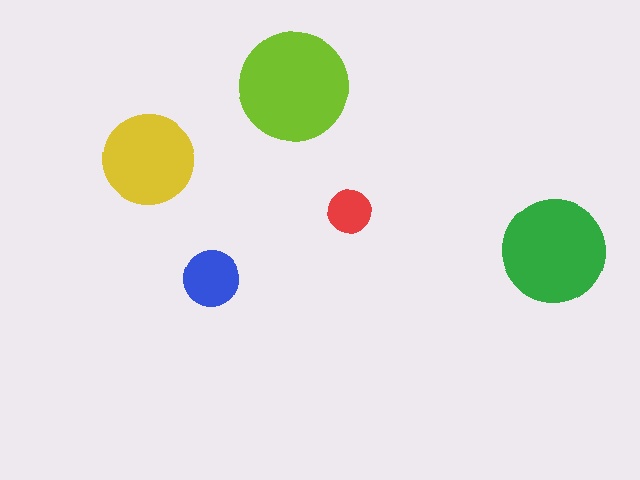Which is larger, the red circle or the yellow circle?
The yellow one.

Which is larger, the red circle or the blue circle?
The blue one.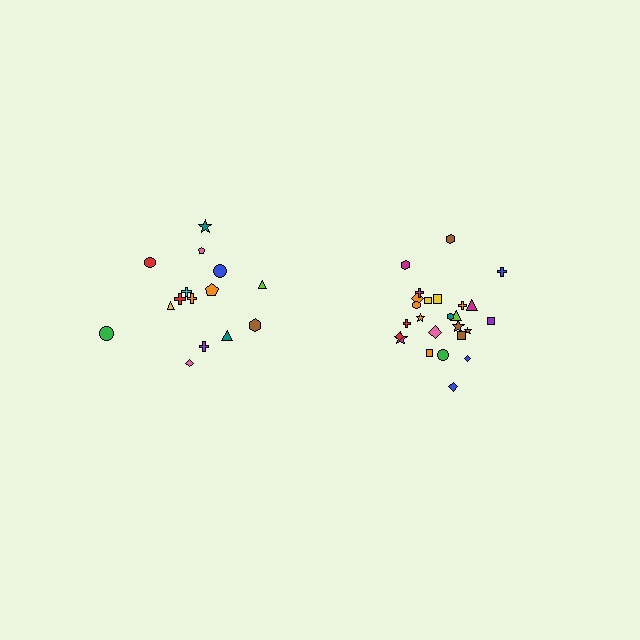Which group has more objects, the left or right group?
The right group.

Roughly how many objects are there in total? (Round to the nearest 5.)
Roughly 40 objects in total.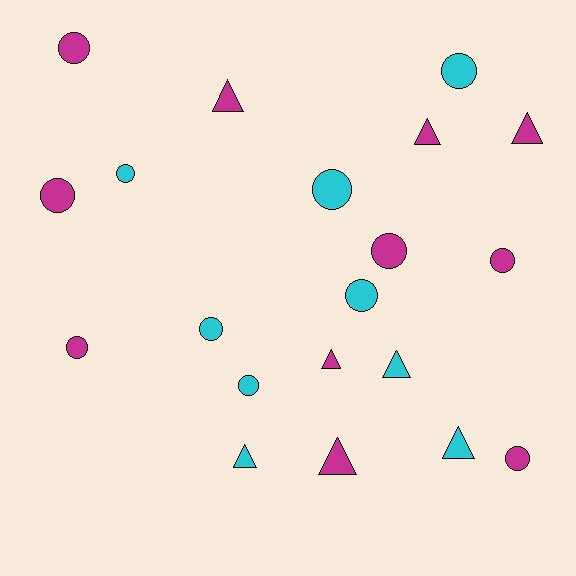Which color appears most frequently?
Magenta, with 11 objects.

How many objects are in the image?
There are 20 objects.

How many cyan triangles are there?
There are 3 cyan triangles.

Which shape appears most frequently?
Circle, with 12 objects.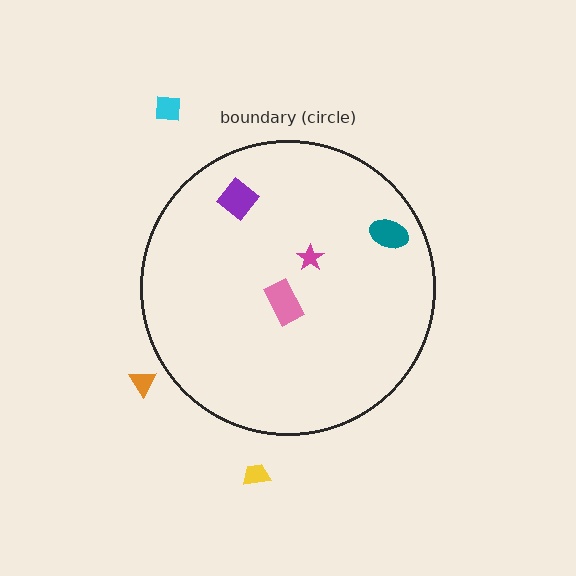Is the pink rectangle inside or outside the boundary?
Inside.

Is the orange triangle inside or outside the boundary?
Outside.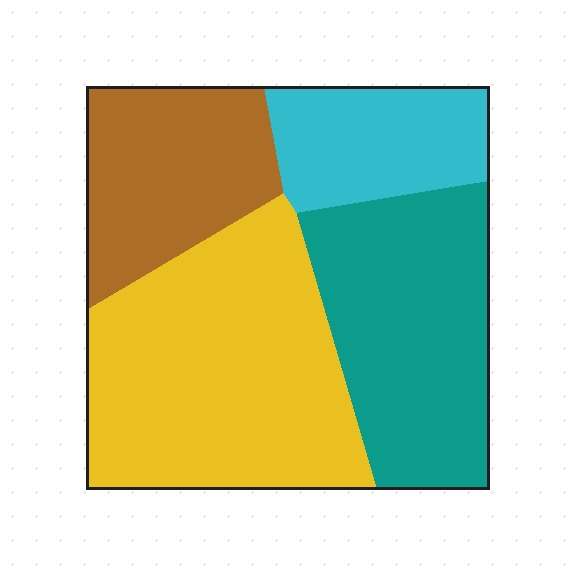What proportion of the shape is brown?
Brown takes up about one fifth (1/5) of the shape.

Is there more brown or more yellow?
Yellow.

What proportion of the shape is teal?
Teal takes up about one quarter (1/4) of the shape.